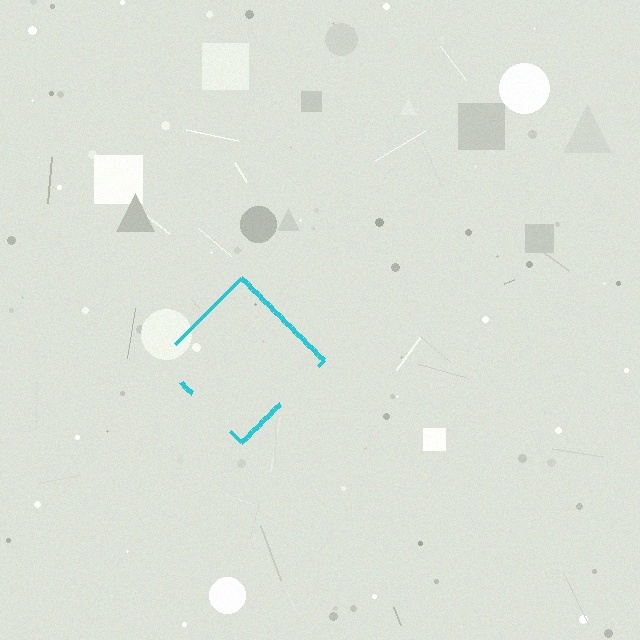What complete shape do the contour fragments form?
The contour fragments form a diamond.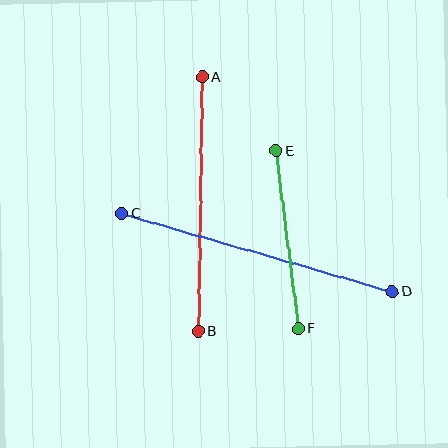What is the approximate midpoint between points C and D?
The midpoint is at approximately (257, 253) pixels.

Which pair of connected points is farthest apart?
Points C and D are farthest apart.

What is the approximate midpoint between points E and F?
The midpoint is at approximately (287, 240) pixels.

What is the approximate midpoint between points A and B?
The midpoint is at approximately (200, 204) pixels.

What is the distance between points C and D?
The distance is approximately 282 pixels.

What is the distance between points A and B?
The distance is approximately 254 pixels.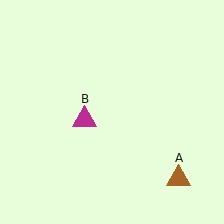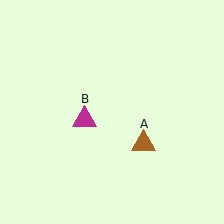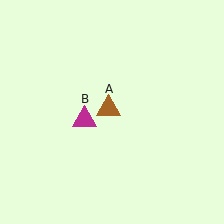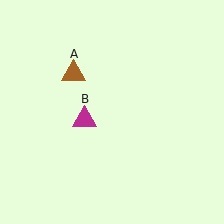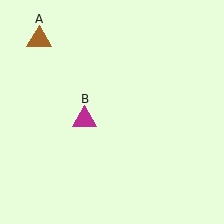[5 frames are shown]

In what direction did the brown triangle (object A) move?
The brown triangle (object A) moved up and to the left.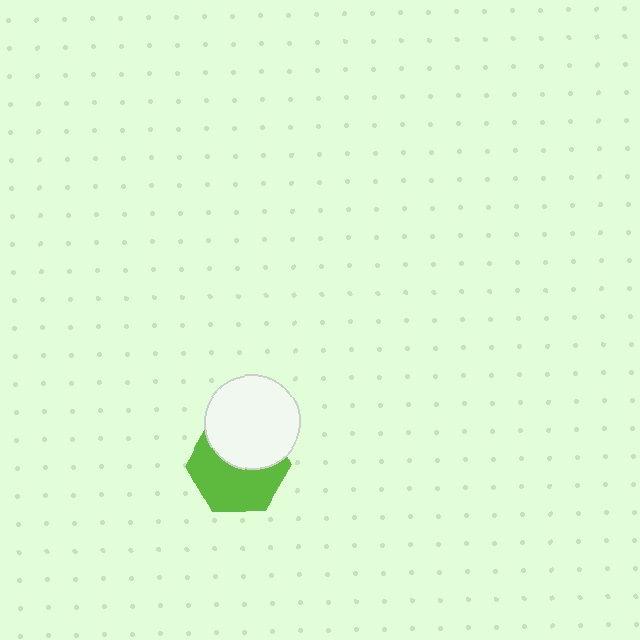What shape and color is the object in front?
The object in front is a white circle.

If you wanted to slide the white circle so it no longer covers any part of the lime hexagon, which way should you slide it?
Slide it up — that is the most direct way to separate the two shapes.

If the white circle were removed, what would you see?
You would see the complete lime hexagon.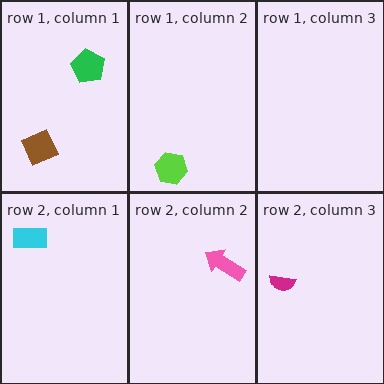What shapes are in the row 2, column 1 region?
The cyan rectangle.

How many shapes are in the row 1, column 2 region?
1.